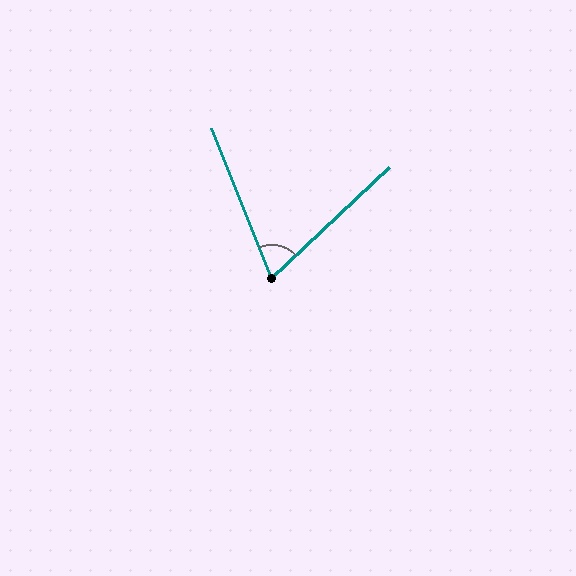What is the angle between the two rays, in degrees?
Approximately 69 degrees.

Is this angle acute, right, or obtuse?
It is acute.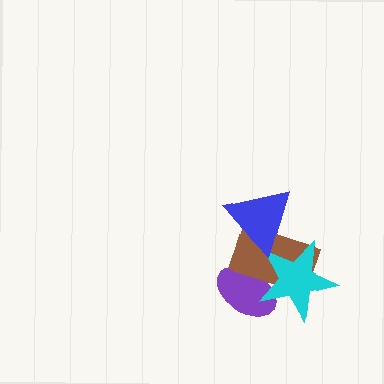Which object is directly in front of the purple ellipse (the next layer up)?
The brown rectangle is directly in front of the purple ellipse.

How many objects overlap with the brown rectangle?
3 objects overlap with the brown rectangle.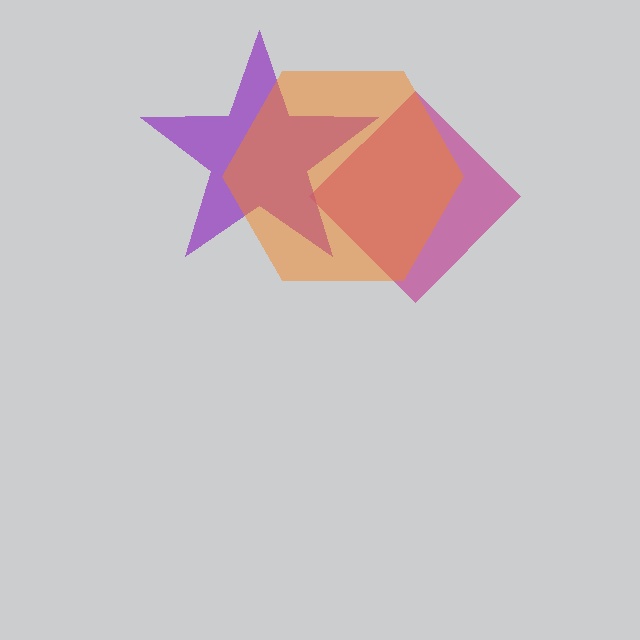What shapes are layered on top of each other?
The layered shapes are: a magenta diamond, a purple star, an orange hexagon.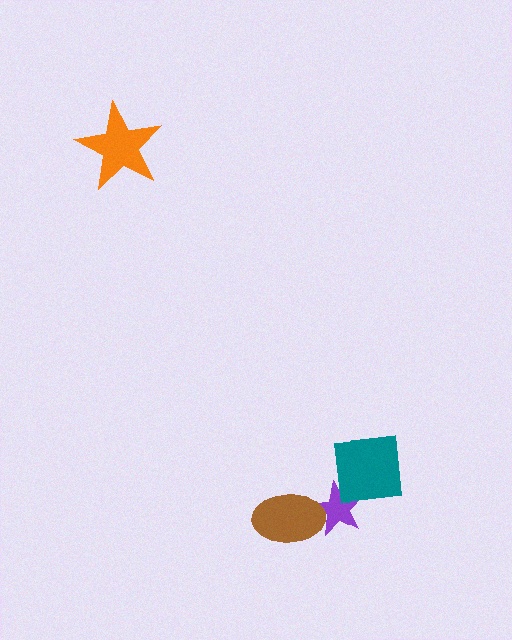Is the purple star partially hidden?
Yes, it is partially covered by another shape.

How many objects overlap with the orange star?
0 objects overlap with the orange star.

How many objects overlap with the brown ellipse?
1 object overlaps with the brown ellipse.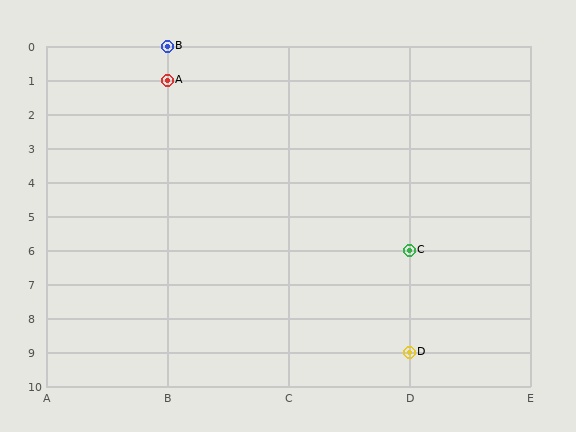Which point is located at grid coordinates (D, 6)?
Point C is at (D, 6).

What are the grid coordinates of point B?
Point B is at grid coordinates (B, 0).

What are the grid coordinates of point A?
Point A is at grid coordinates (B, 1).